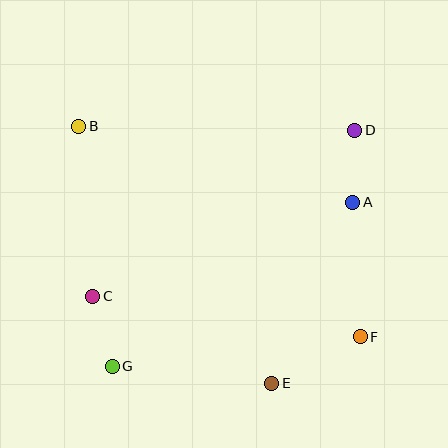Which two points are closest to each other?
Points A and D are closest to each other.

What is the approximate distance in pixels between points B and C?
The distance between B and C is approximately 170 pixels.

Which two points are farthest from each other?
Points B and F are farthest from each other.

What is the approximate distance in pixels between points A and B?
The distance between A and B is approximately 284 pixels.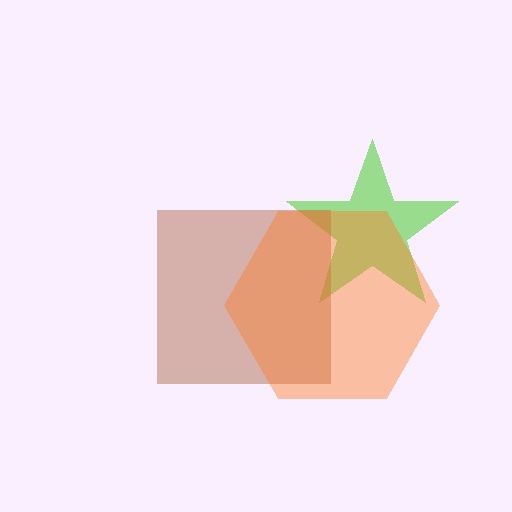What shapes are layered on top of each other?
The layered shapes are: a lime star, a brown square, an orange hexagon.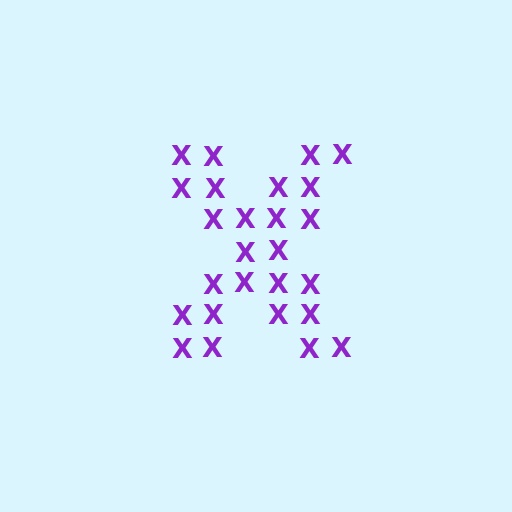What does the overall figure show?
The overall figure shows the letter X.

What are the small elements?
The small elements are letter X's.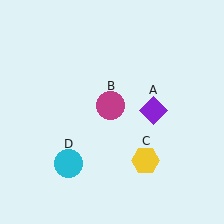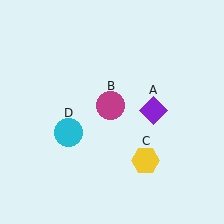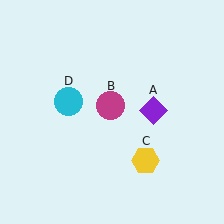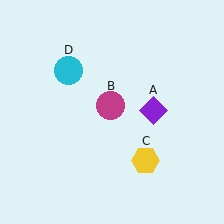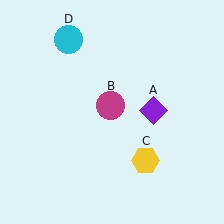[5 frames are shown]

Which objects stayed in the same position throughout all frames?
Purple diamond (object A) and magenta circle (object B) and yellow hexagon (object C) remained stationary.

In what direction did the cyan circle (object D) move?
The cyan circle (object D) moved up.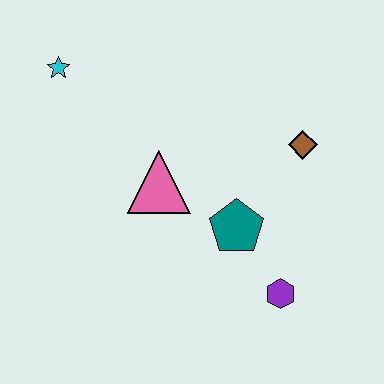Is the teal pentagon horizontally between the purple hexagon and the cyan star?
Yes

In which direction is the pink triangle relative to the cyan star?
The pink triangle is below the cyan star.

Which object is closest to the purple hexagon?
The teal pentagon is closest to the purple hexagon.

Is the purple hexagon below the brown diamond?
Yes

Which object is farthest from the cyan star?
The purple hexagon is farthest from the cyan star.